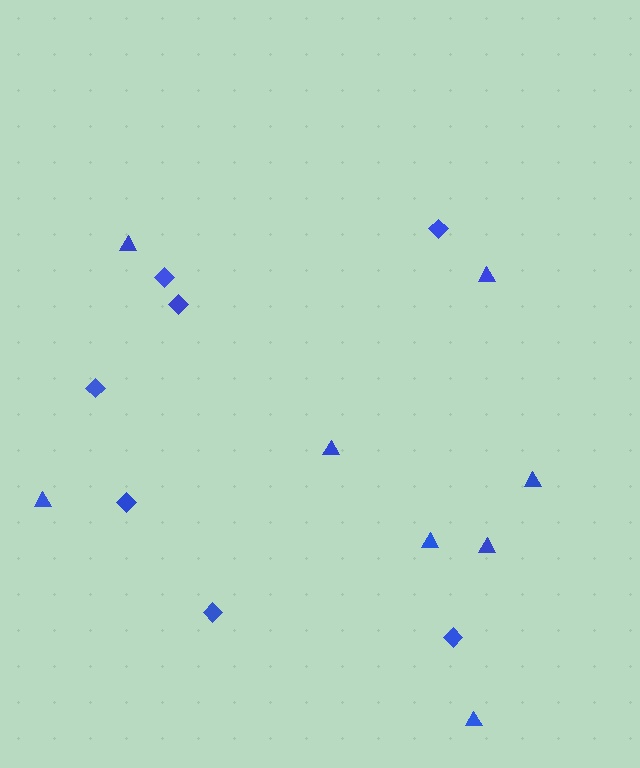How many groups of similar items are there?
There are 2 groups: one group of diamonds (7) and one group of triangles (8).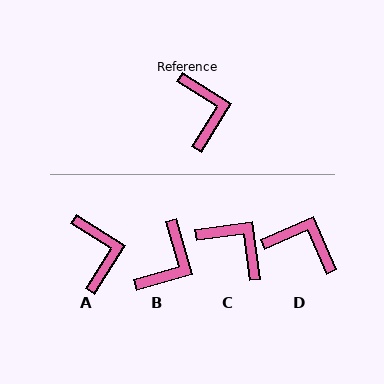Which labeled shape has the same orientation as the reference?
A.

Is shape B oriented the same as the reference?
No, it is off by about 42 degrees.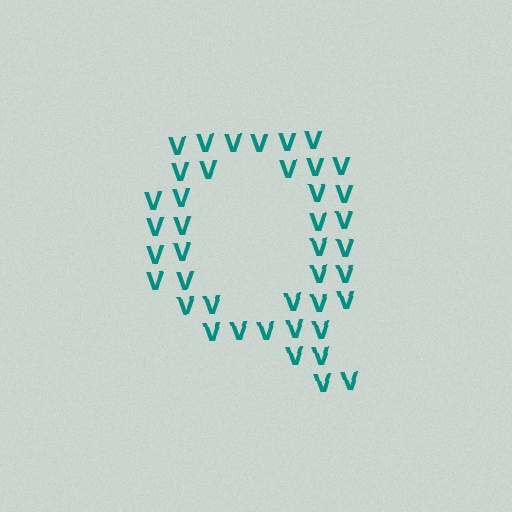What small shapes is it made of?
It is made of small letter V's.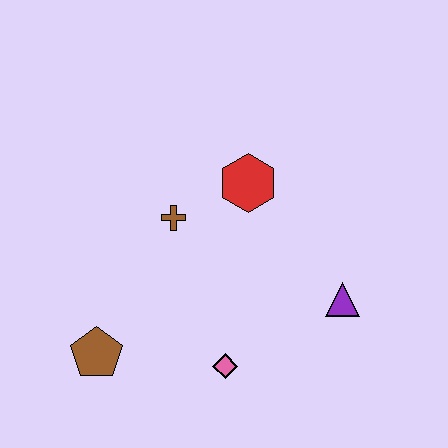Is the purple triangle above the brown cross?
No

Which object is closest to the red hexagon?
The brown cross is closest to the red hexagon.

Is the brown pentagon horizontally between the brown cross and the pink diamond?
No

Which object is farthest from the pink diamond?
The red hexagon is farthest from the pink diamond.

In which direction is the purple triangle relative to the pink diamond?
The purple triangle is to the right of the pink diamond.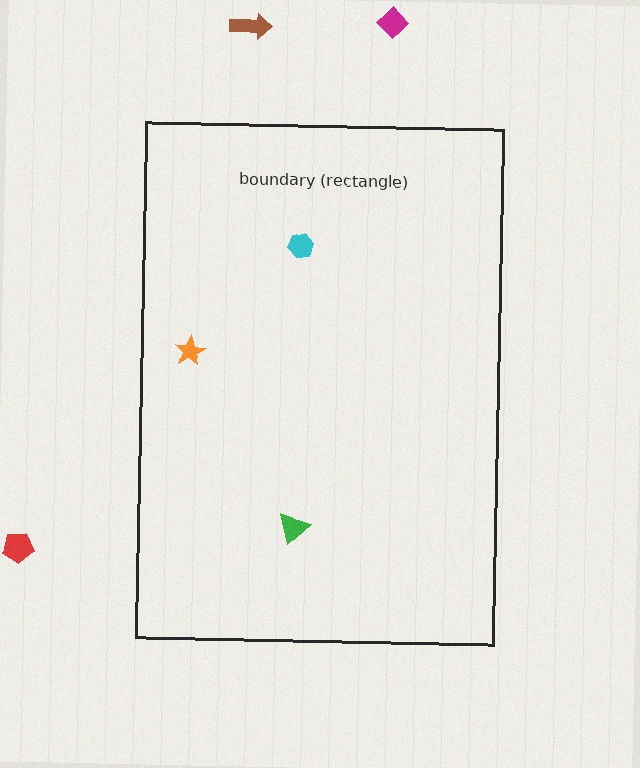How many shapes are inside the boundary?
3 inside, 3 outside.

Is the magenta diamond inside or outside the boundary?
Outside.